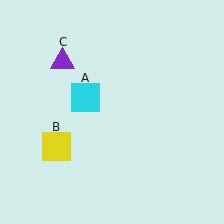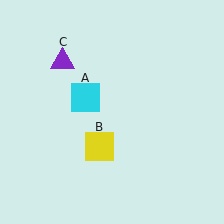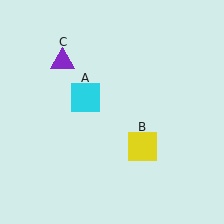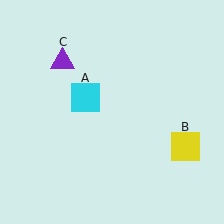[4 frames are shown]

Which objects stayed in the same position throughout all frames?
Cyan square (object A) and purple triangle (object C) remained stationary.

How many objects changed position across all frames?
1 object changed position: yellow square (object B).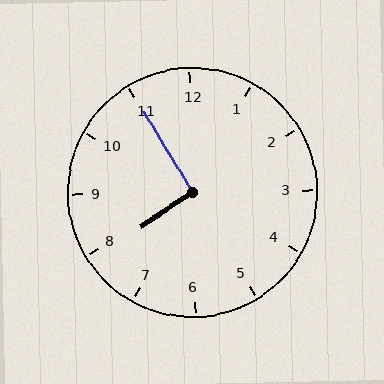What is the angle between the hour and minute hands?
Approximately 92 degrees.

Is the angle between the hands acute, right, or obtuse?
It is right.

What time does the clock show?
7:55.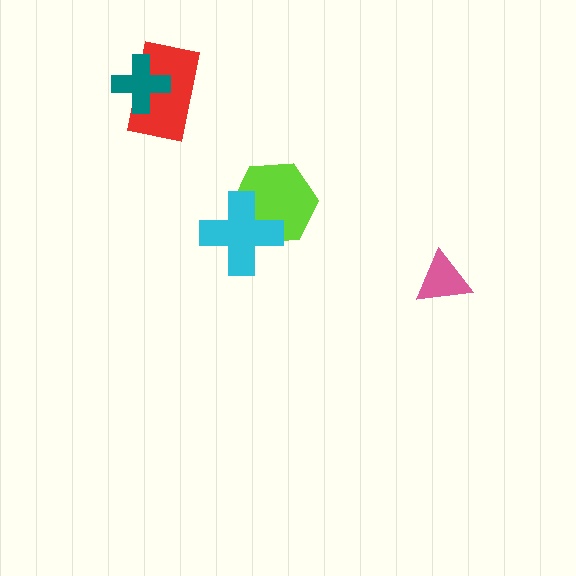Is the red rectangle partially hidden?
Yes, it is partially covered by another shape.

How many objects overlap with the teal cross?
1 object overlaps with the teal cross.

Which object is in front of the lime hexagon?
The cyan cross is in front of the lime hexagon.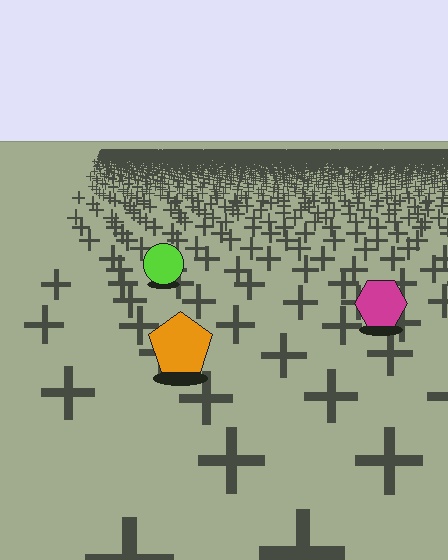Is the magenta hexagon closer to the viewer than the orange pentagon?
No. The orange pentagon is closer — you can tell from the texture gradient: the ground texture is coarser near it.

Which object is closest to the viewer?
The orange pentagon is closest. The texture marks near it are larger and more spread out.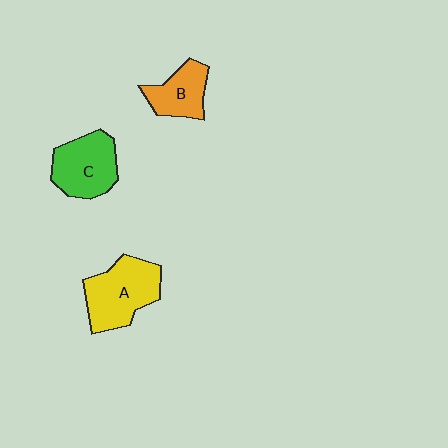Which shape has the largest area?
Shape A (yellow).